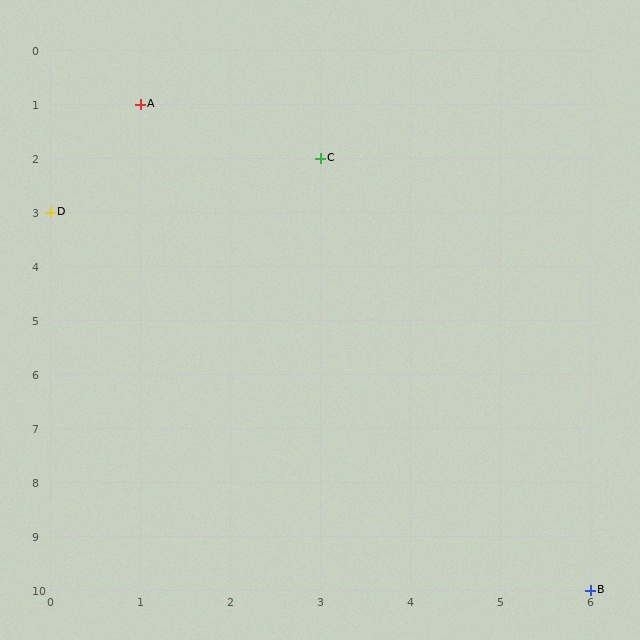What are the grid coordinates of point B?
Point B is at grid coordinates (6, 10).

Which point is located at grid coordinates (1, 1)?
Point A is at (1, 1).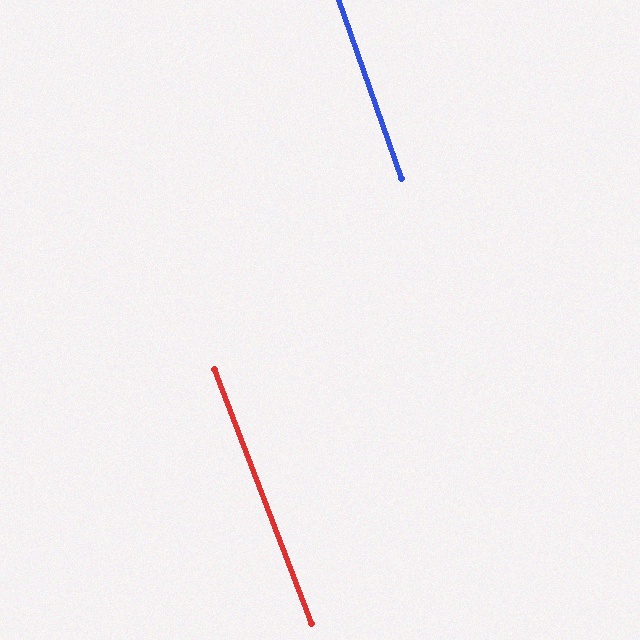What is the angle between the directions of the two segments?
Approximately 2 degrees.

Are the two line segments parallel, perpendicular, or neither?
Parallel — their directions differ by only 1.8°.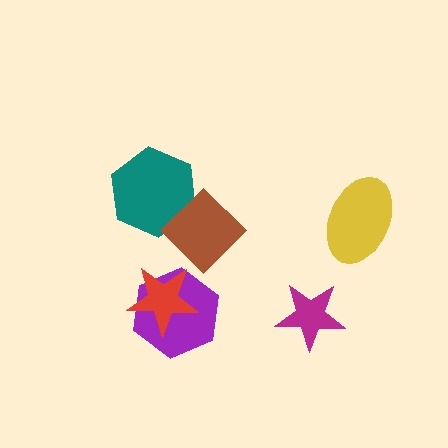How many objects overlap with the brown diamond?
1 object overlaps with the brown diamond.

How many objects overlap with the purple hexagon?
1 object overlaps with the purple hexagon.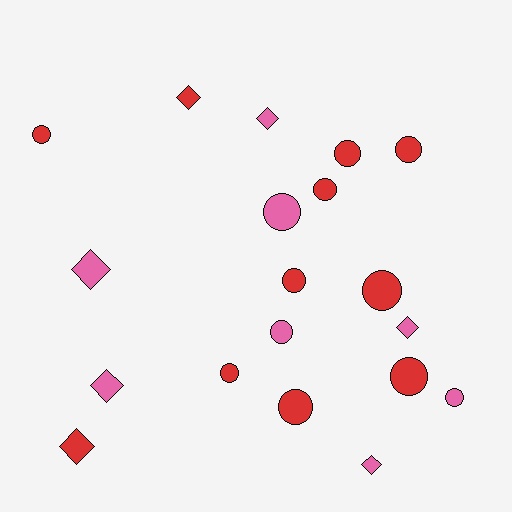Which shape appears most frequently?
Circle, with 12 objects.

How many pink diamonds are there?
There are 5 pink diamonds.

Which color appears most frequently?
Red, with 11 objects.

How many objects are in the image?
There are 19 objects.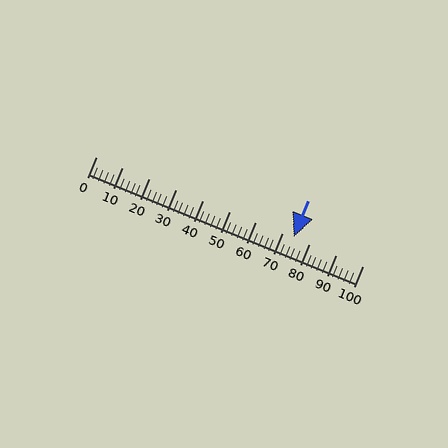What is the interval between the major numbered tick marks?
The major tick marks are spaced 10 units apart.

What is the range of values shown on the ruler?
The ruler shows values from 0 to 100.